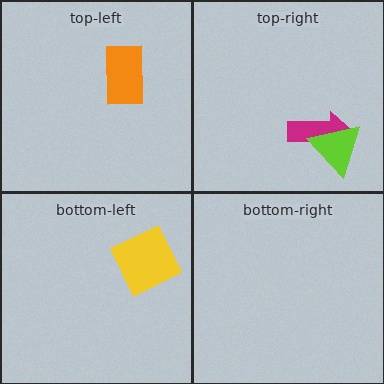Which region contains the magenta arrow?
The top-right region.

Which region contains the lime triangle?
The top-right region.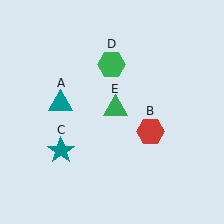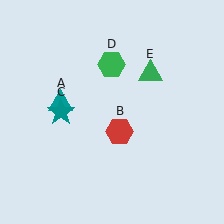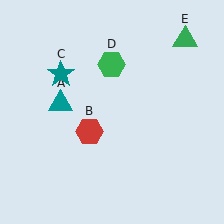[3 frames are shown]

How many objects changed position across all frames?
3 objects changed position: red hexagon (object B), teal star (object C), green triangle (object E).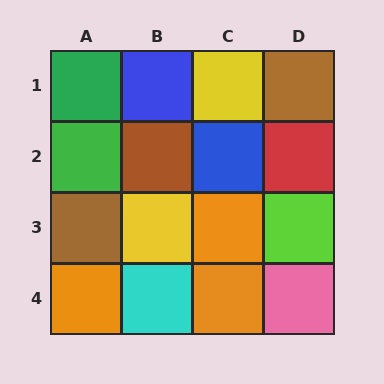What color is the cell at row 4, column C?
Orange.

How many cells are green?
2 cells are green.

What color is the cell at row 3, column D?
Lime.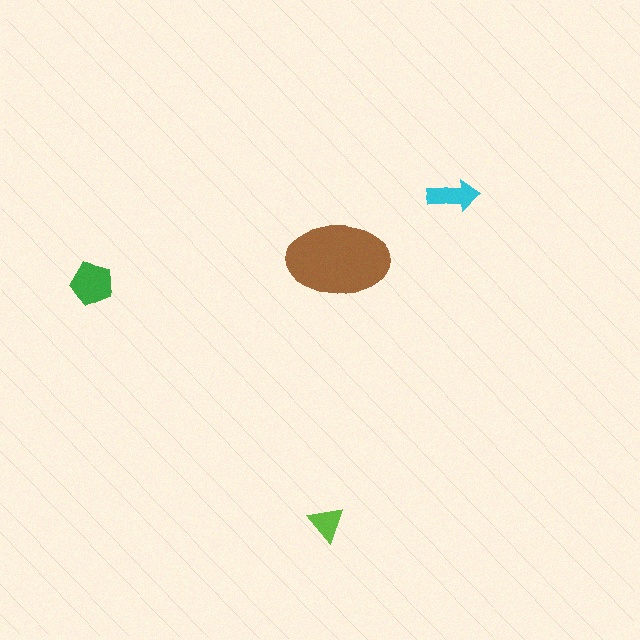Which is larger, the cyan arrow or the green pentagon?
The green pentagon.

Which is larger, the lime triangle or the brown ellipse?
The brown ellipse.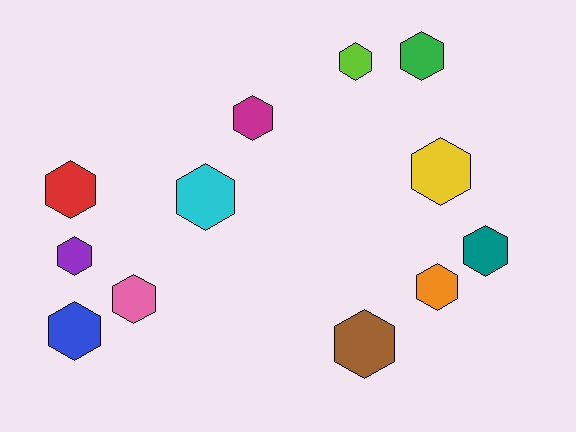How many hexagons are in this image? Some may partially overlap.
There are 12 hexagons.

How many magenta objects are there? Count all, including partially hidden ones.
There is 1 magenta object.